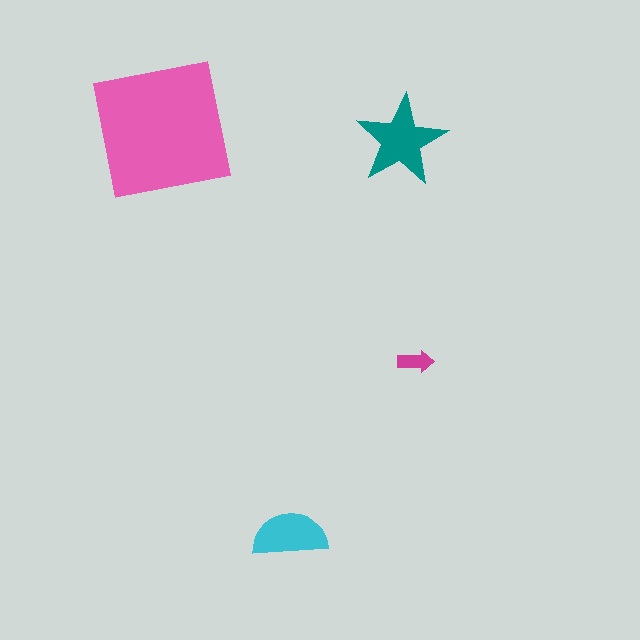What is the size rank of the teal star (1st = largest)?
2nd.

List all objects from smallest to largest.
The magenta arrow, the cyan semicircle, the teal star, the pink square.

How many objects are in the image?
There are 4 objects in the image.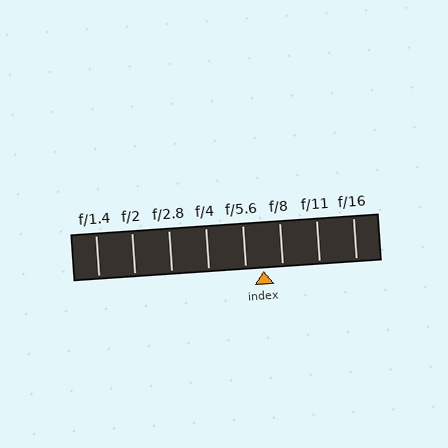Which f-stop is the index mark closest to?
The index mark is closest to f/5.6.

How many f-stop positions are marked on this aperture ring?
There are 8 f-stop positions marked.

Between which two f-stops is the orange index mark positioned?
The index mark is between f/5.6 and f/8.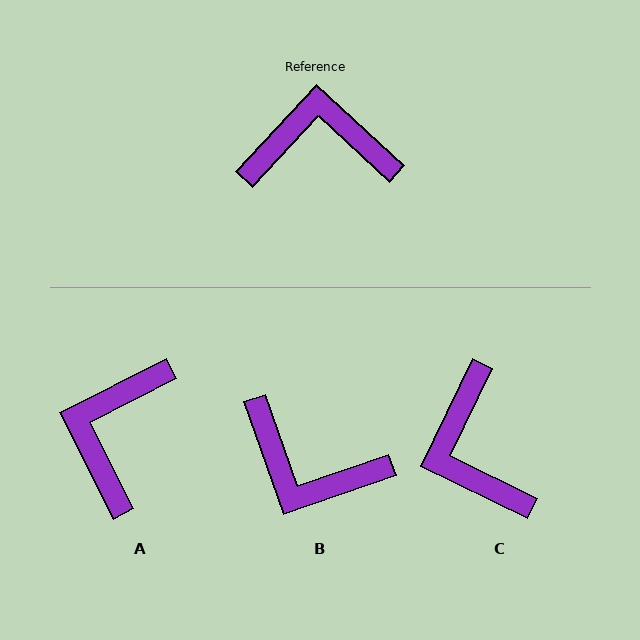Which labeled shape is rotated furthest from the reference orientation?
B, about 152 degrees away.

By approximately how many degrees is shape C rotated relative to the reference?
Approximately 107 degrees counter-clockwise.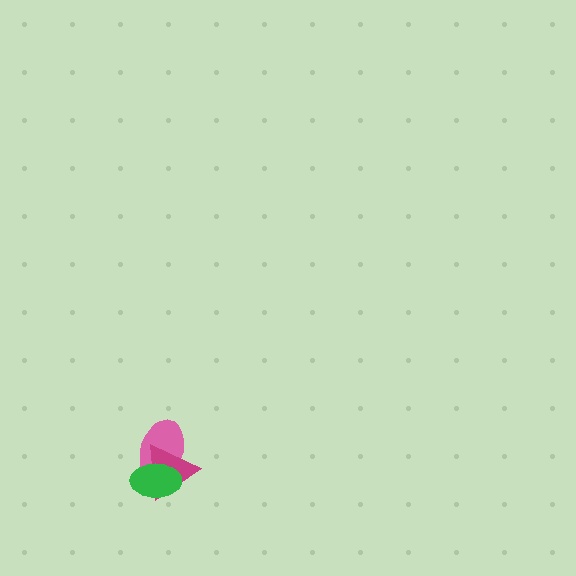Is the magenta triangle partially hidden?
Yes, it is partially covered by another shape.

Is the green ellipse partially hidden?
No, no other shape covers it.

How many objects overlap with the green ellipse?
2 objects overlap with the green ellipse.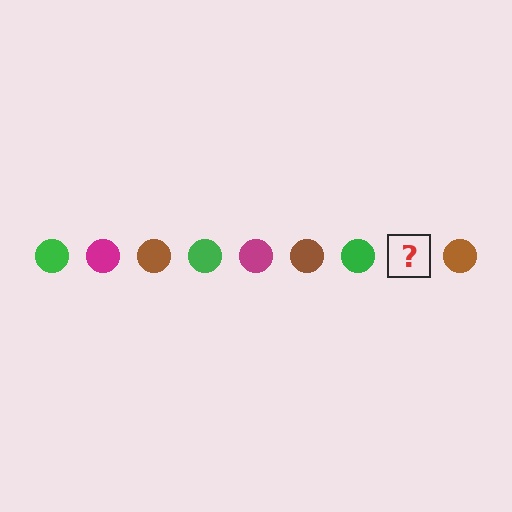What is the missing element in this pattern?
The missing element is a magenta circle.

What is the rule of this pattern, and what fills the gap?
The rule is that the pattern cycles through green, magenta, brown circles. The gap should be filled with a magenta circle.